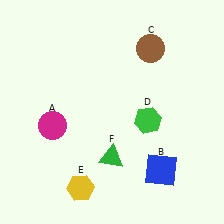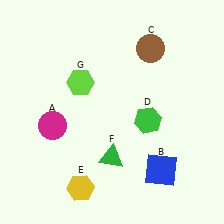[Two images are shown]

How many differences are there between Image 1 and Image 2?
There is 1 difference between the two images.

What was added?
A lime hexagon (G) was added in Image 2.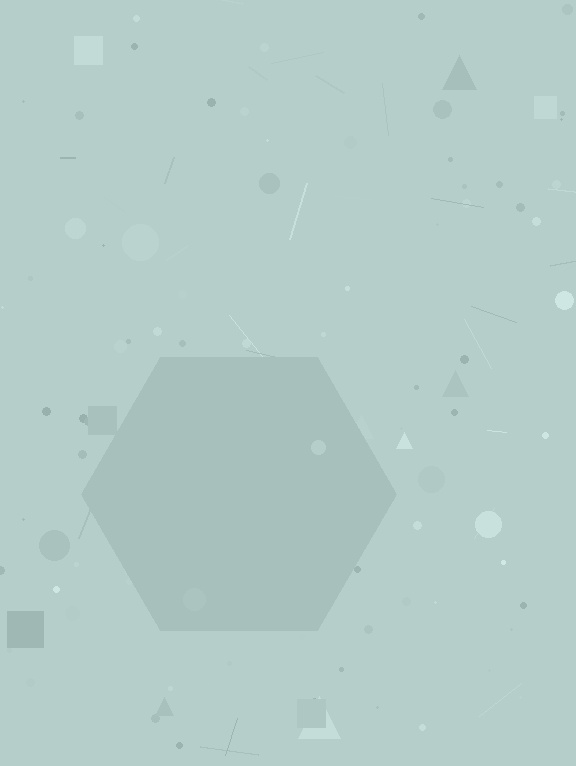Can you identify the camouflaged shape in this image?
The camouflaged shape is a hexagon.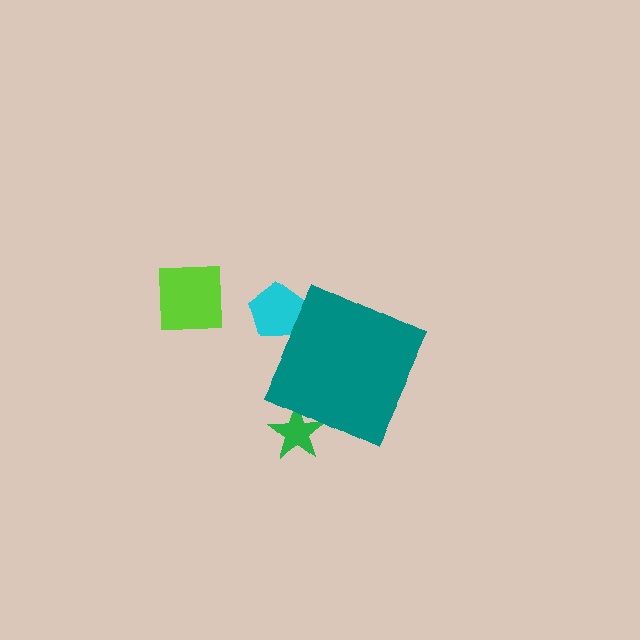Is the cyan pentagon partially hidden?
Yes, the cyan pentagon is partially hidden behind the teal diamond.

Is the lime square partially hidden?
No, the lime square is fully visible.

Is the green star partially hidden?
Yes, the green star is partially hidden behind the teal diamond.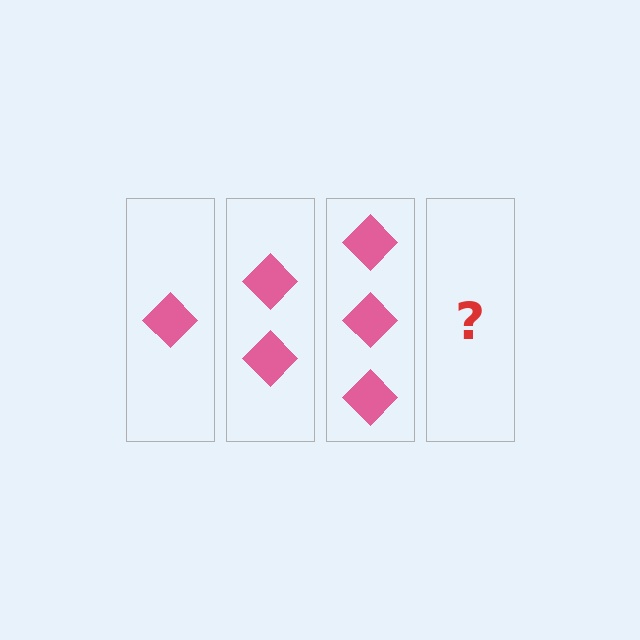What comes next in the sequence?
The next element should be 4 diamonds.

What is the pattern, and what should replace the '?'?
The pattern is that each step adds one more diamond. The '?' should be 4 diamonds.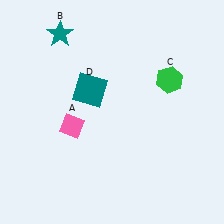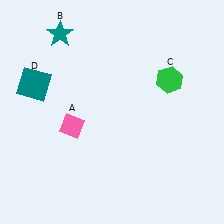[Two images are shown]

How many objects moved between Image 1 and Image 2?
1 object moved between the two images.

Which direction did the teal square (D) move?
The teal square (D) moved left.